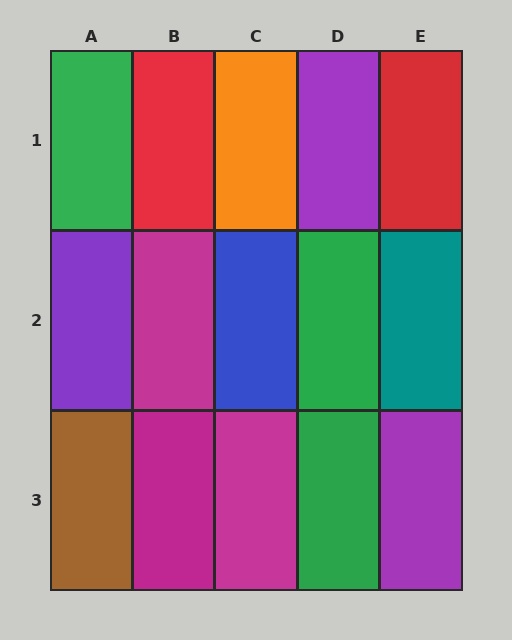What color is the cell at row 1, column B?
Red.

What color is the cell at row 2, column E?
Teal.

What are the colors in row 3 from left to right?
Brown, magenta, magenta, green, purple.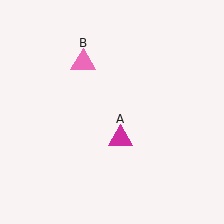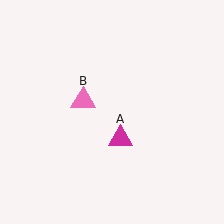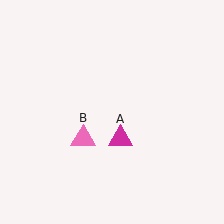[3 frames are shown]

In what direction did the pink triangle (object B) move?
The pink triangle (object B) moved down.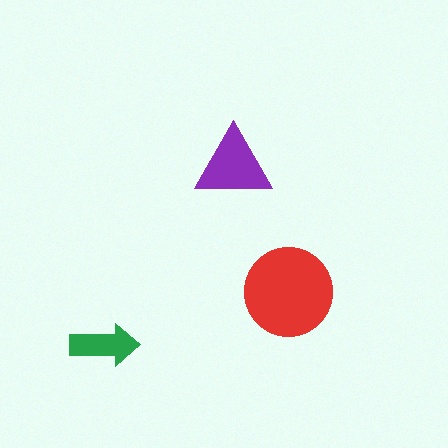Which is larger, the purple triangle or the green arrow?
The purple triangle.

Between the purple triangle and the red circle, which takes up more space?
The red circle.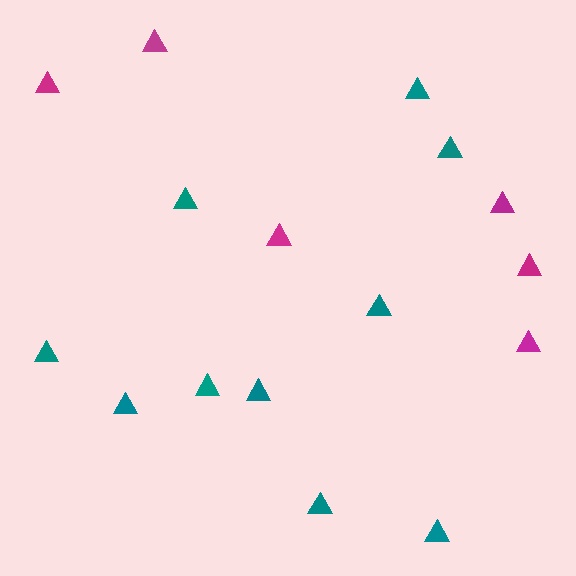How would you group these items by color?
There are 2 groups: one group of magenta triangles (6) and one group of teal triangles (10).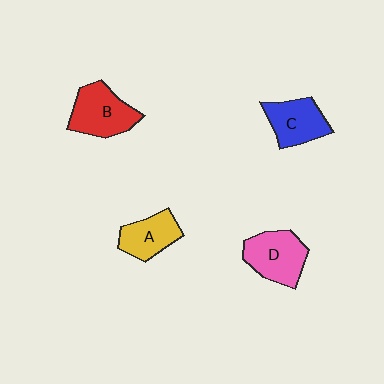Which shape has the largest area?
Shape D (pink).